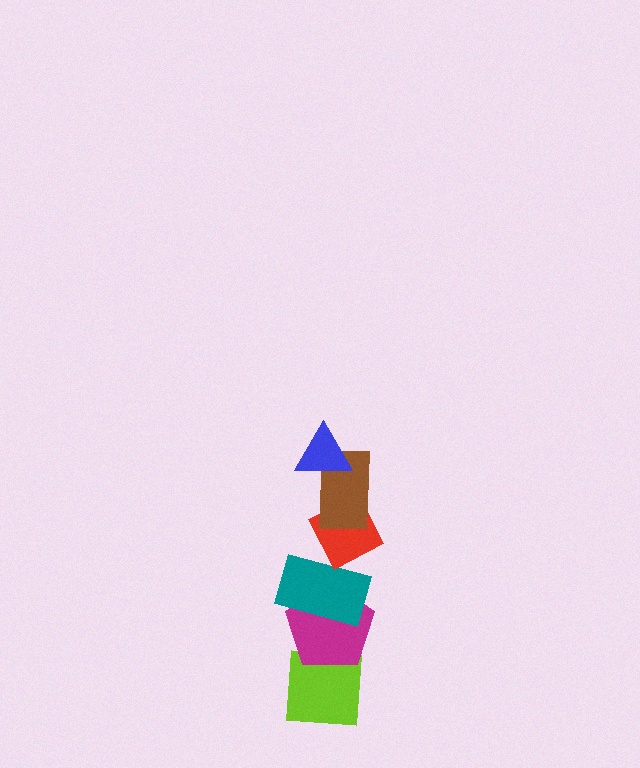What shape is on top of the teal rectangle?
The red diamond is on top of the teal rectangle.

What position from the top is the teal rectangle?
The teal rectangle is 4th from the top.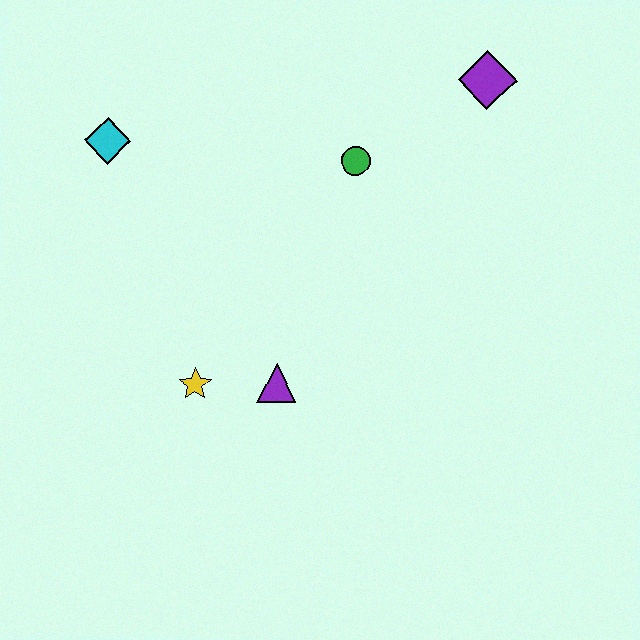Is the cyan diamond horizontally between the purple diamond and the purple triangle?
No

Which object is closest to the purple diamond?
The green circle is closest to the purple diamond.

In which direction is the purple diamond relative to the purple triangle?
The purple diamond is above the purple triangle.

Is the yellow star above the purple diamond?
No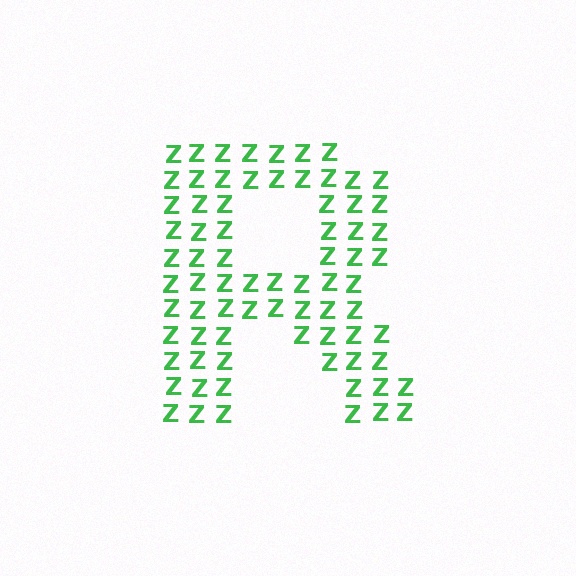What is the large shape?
The large shape is the letter R.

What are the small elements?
The small elements are letter Z's.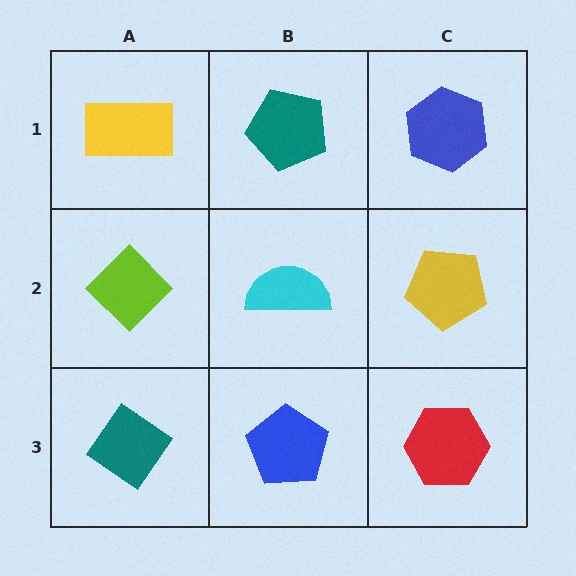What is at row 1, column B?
A teal pentagon.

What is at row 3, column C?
A red hexagon.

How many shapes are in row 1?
3 shapes.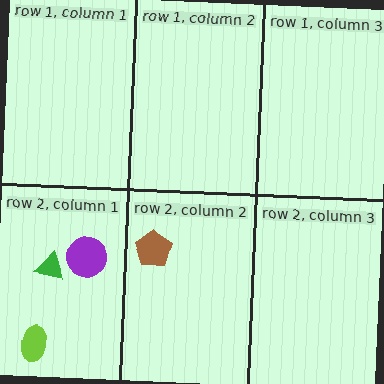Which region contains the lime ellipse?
The row 2, column 1 region.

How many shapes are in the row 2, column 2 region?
1.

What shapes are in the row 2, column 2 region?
The brown pentagon.